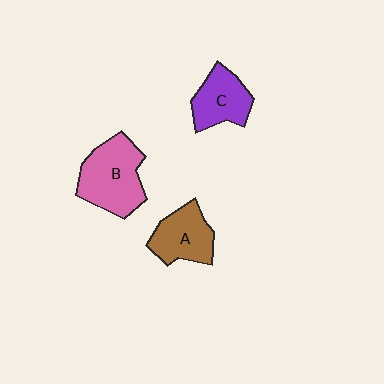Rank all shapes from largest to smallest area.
From largest to smallest: B (pink), A (brown), C (purple).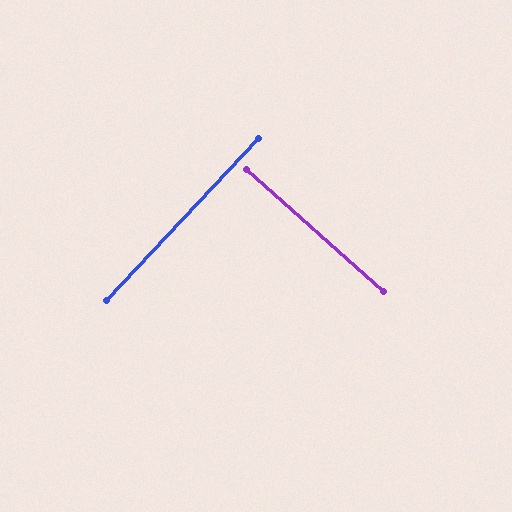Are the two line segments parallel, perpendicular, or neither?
Perpendicular — they meet at approximately 88°.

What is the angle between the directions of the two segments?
Approximately 88 degrees.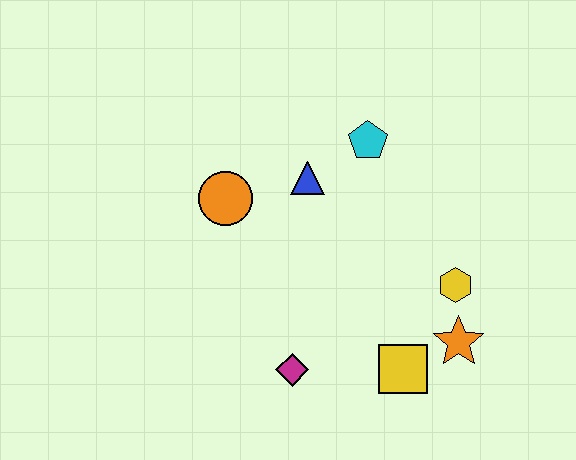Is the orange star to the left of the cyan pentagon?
No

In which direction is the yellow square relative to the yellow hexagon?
The yellow square is below the yellow hexagon.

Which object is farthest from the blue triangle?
The orange star is farthest from the blue triangle.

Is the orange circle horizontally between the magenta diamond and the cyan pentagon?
No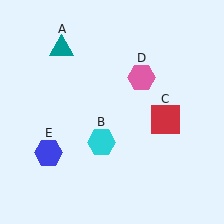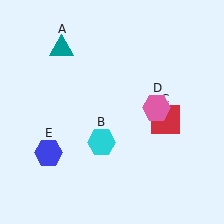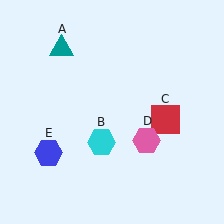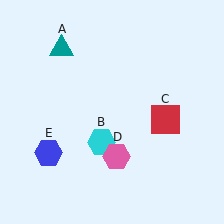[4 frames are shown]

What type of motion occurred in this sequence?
The pink hexagon (object D) rotated clockwise around the center of the scene.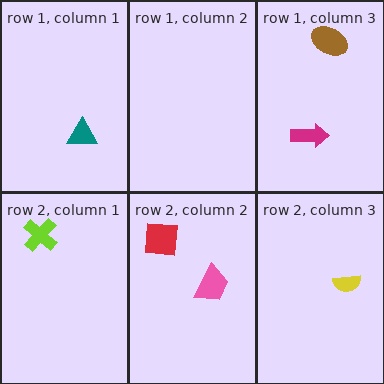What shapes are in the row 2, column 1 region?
The lime cross.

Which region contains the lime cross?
The row 2, column 1 region.